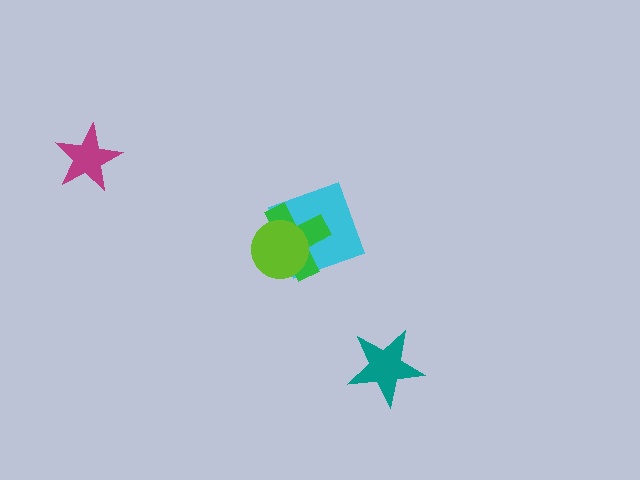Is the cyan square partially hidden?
Yes, it is partially covered by another shape.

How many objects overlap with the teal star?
0 objects overlap with the teal star.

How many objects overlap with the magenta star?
0 objects overlap with the magenta star.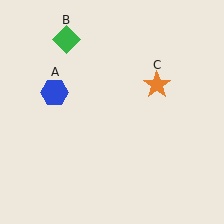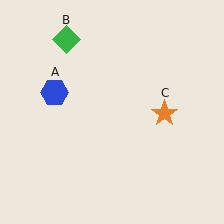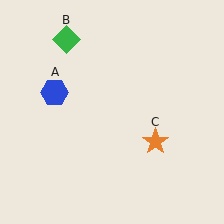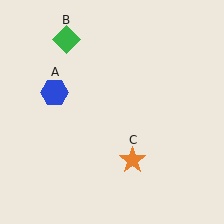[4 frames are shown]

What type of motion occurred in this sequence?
The orange star (object C) rotated clockwise around the center of the scene.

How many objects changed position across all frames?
1 object changed position: orange star (object C).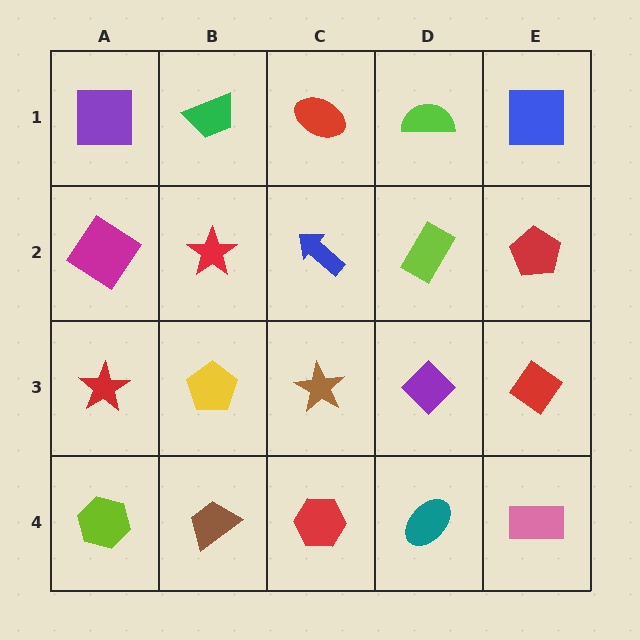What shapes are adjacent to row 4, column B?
A yellow pentagon (row 3, column B), a lime hexagon (row 4, column A), a red hexagon (row 4, column C).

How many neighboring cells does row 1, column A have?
2.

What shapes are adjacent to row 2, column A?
A purple square (row 1, column A), a red star (row 3, column A), a red star (row 2, column B).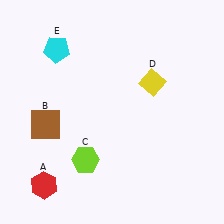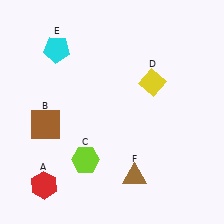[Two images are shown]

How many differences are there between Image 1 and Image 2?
There is 1 difference between the two images.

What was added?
A brown triangle (F) was added in Image 2.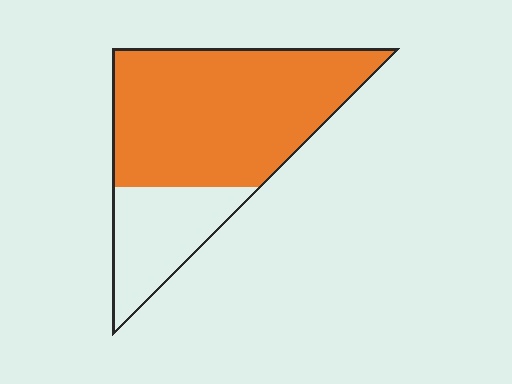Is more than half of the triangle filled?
Yes.